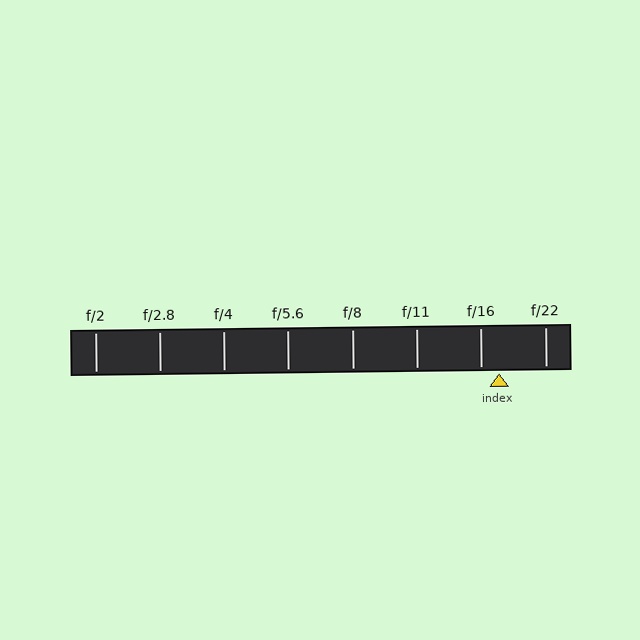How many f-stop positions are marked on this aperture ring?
There are 8 f-stop positions marked.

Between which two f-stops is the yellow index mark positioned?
The index mark is between f/16 and f/22.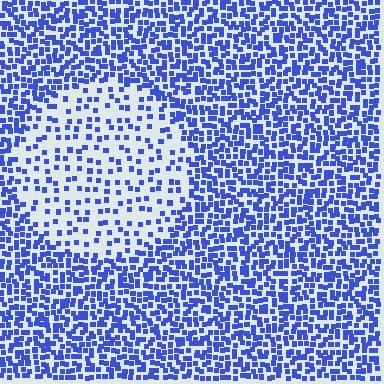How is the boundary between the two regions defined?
The boundary is defined by a change in element density (approximately 2.6x ratio). All elements are the same color, size, and shape.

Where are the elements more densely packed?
The elements are more densely packed outside the circle boundary.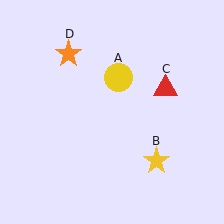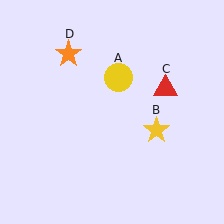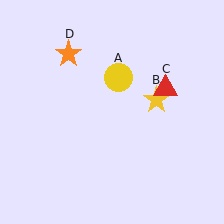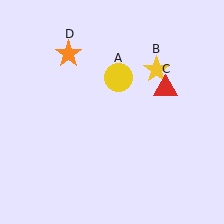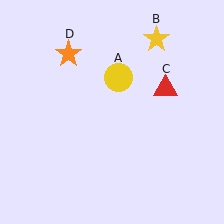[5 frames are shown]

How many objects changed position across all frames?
1 object changed position: yellow star (object B).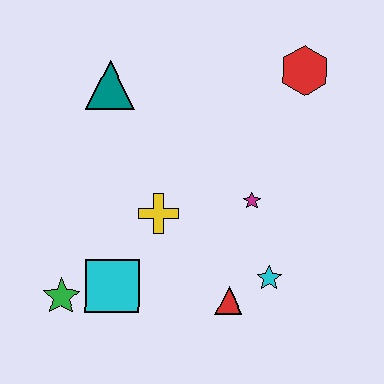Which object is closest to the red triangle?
The cyan star is closest to the red triangle.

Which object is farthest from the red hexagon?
The green star is farthest from the red hexagon.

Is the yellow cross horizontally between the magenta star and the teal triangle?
Yes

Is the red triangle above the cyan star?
No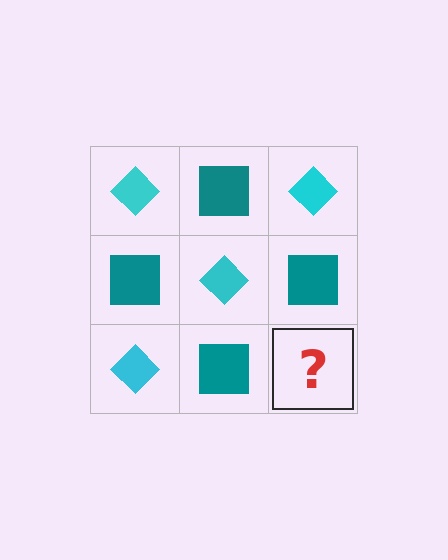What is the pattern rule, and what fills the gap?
The rule is that it alternates cyan diamond and teal square in a checkerboard pattern. The gap should be filled with a cyan diamond.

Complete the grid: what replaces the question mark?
The question mark should be replaced with a cyan diamond.